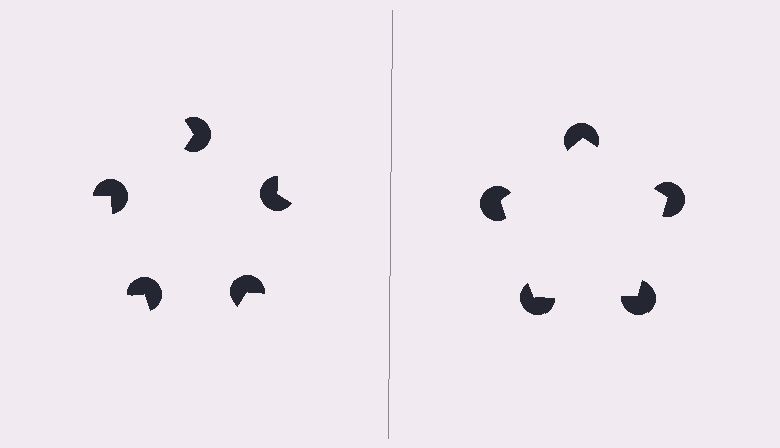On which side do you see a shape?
An illusory pentagon appears on the right side. On the left side the wedge cuts are rotated, so no coherent shape forms.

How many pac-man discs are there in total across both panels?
10 — 5 on each side.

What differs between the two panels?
The pac-man discs are positioned identically on both sides; only the wedge orientations differ. On the right they align to a pentagon; on the left they are misaligned.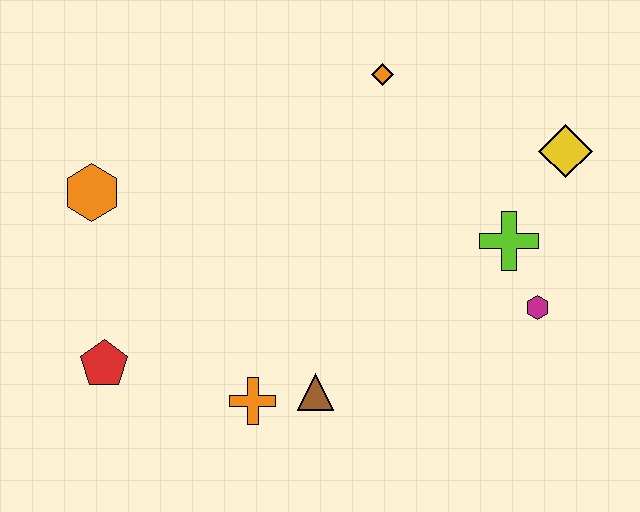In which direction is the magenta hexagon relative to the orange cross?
The magenta hexagon is to the right of the orange cross.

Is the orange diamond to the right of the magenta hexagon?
No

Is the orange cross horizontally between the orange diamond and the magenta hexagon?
No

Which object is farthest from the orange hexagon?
The yellow diamond is farthest from the orange hexagon.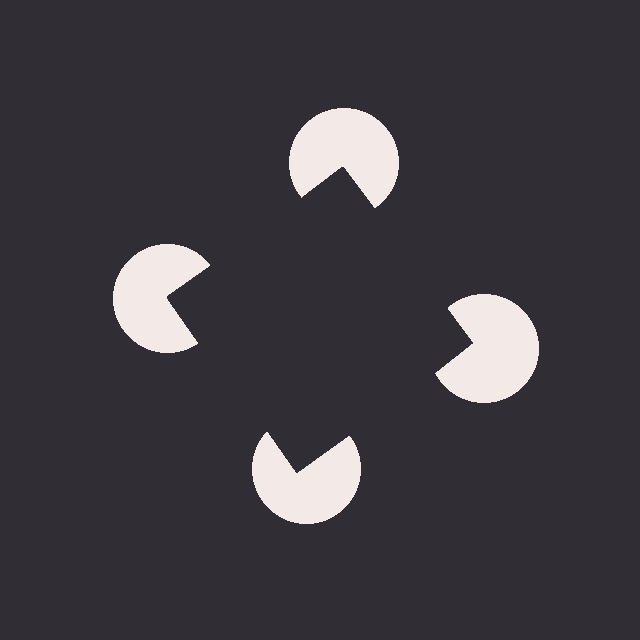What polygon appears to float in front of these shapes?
An illusory square — its edges are inferred from the aligned wedge cuts in the pac-man discs, not physically drawn.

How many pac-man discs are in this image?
There are 4 — one at each vertex of the illusory square.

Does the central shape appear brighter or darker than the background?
It typically appears slightly darker than the background, even though no actual brightness change is drawn.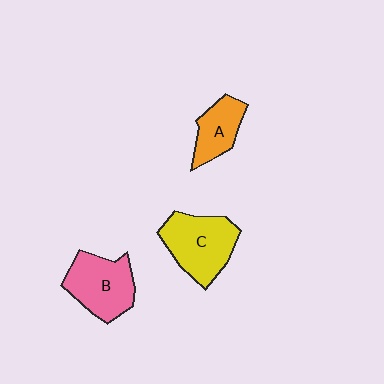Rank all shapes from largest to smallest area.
From largest to smallest: C (yellow), B (pink), A (orange).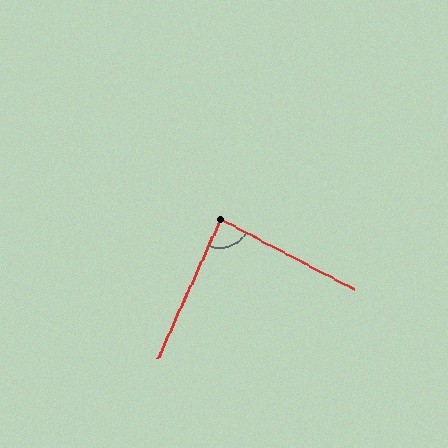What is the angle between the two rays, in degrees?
Approximately 87 degrees.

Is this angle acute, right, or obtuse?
It is approximately a right angle.